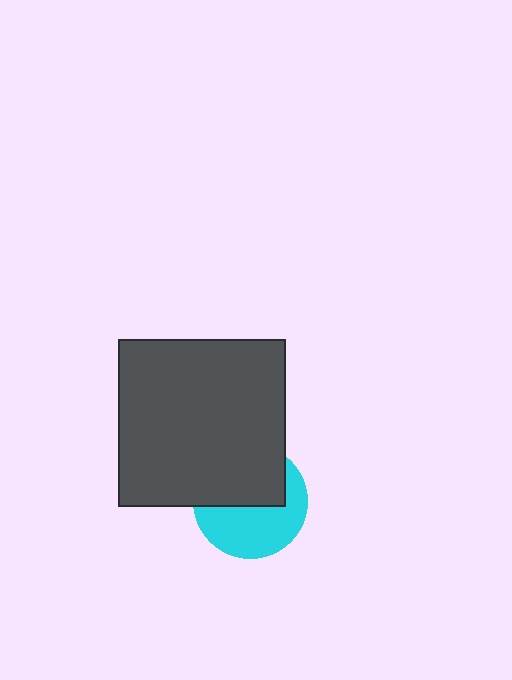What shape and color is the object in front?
The object in front is a dark gray square.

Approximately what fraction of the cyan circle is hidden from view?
Roughly 48% of the cyan circle is hidden behind the dark gray square.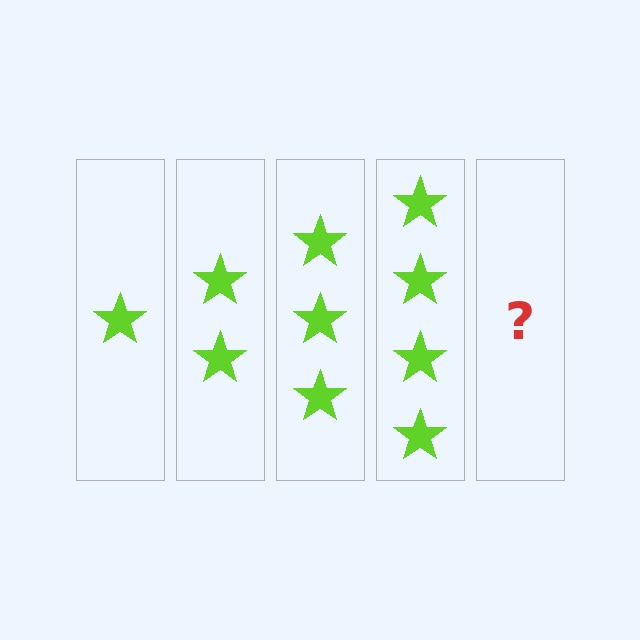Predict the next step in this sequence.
The next step is 5 stars.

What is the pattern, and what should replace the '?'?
The pattern is that each step adds one more star. The '?' should be 5 stars.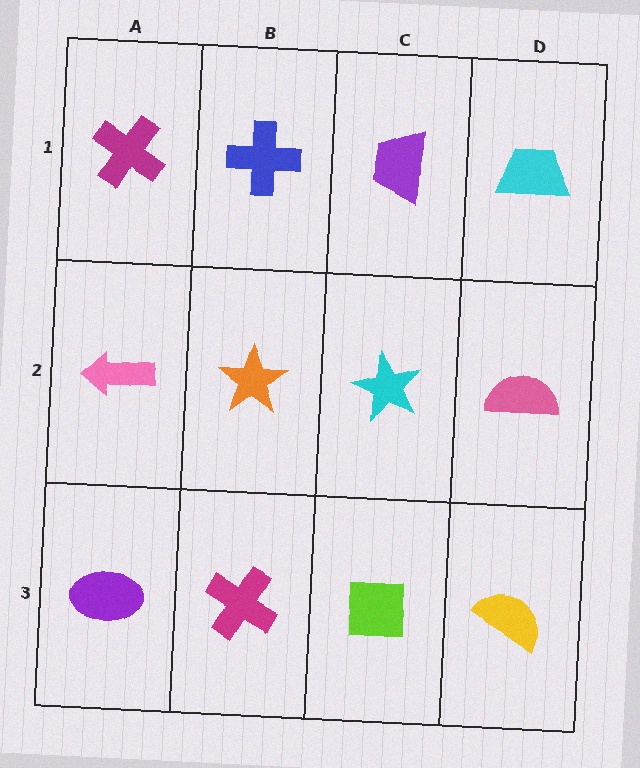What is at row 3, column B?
A magenta cross.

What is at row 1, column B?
A blue cross.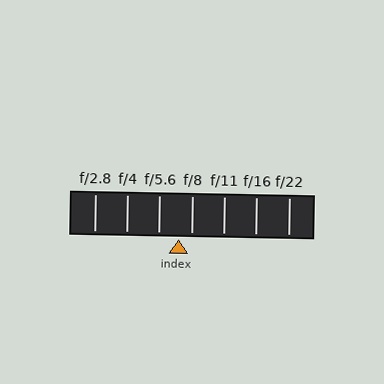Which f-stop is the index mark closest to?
The index mark is closest to f/8.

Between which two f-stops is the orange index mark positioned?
The index mark is between f/5.6 and f/8.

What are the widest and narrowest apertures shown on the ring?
The widest aperture shown is f/2.8 and the narrowest is f/22.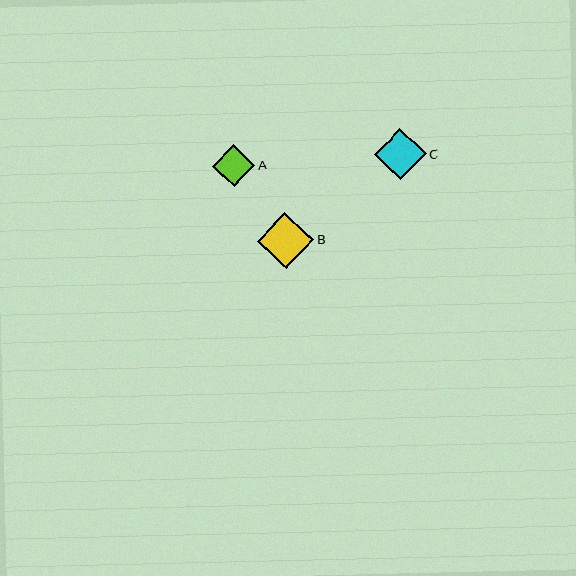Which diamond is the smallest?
Diamond A is the smallest with a size of approximately 42 pixels.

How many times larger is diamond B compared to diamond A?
Diamond B is approximately 1.3 times the size of diamond A.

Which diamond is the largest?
Diamond B is the largest with a size of approximately 56 pixels.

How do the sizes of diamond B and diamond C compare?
Diamond B and diamond C are approximately the same size.